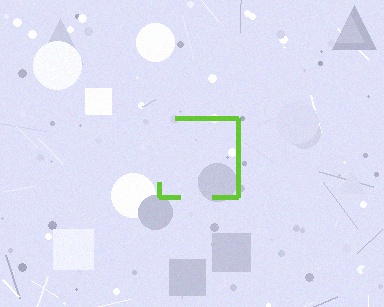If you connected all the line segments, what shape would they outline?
They would outline a square.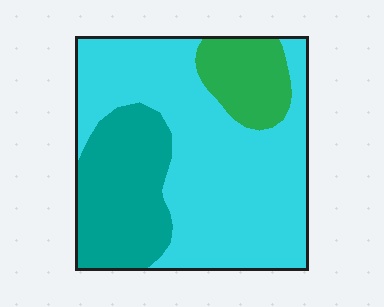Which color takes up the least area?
Green, at roughly 15%.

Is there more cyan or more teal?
Cyan.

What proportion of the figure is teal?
Teal takes up between a quarter and a half of the figure.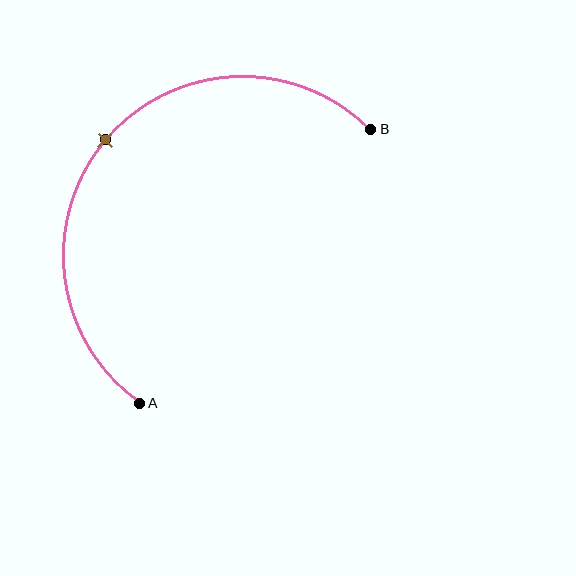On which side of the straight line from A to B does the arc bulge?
The arc bulges above and to the left of the straight line connecting A and B.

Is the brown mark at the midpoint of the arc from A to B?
Yes. The brown mark lies on the arc at equal arc-length from both A and B — it is the arc midpoint.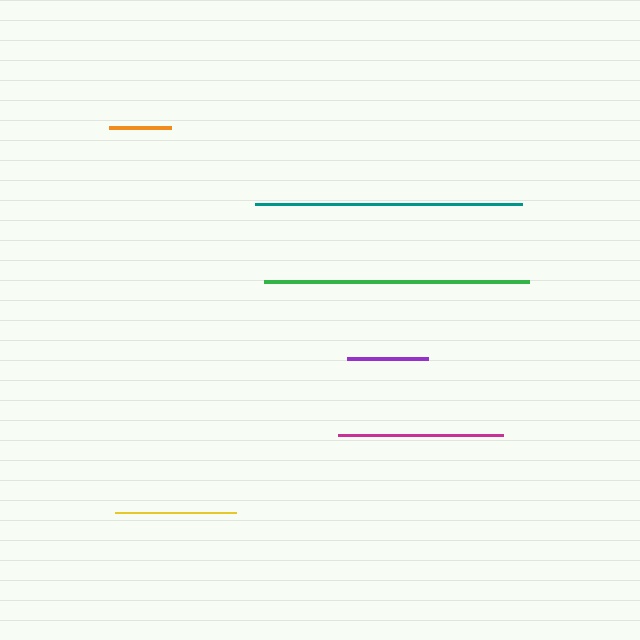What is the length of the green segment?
The green segment is approximately 264 pixels long.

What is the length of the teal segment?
The teal segment is approximately 267 pixels long.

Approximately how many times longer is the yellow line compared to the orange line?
The yellow line is approximately 1.9 times the length of the orange line.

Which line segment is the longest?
The teal line is the longest at approximately 267 pixels.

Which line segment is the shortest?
The orange line is the shortest at approximately 63 pixels.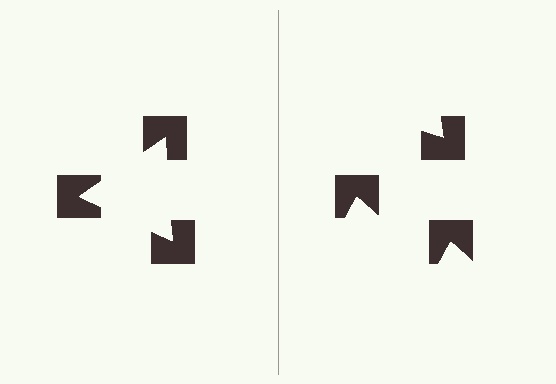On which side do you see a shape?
An illusory triangle appears on the left side. On the right side the wedge cuts are rotated, so no coherent shape forms.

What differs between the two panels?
The notched squares are positioned identically on both sides; only the wedge orientations differ. On the left they align to a triangle; on the right they are misaligned.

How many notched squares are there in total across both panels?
6 — 3 on each side.